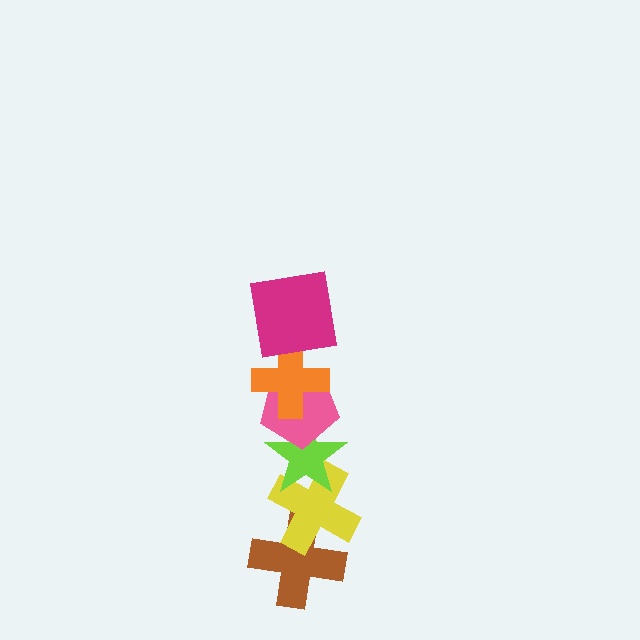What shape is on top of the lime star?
The pink pentagon is on top of the lime star.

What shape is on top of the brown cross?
The yellow cross is on top of the brown cross.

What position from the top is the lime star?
The lime star is 4th from the top.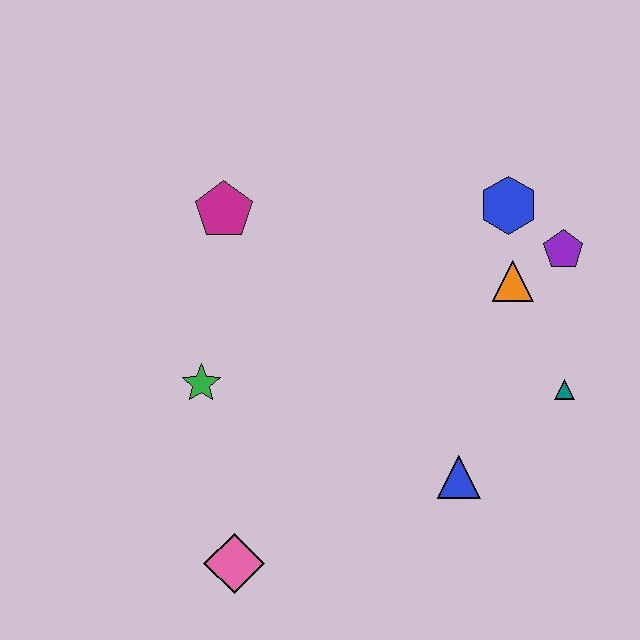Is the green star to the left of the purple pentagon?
Yes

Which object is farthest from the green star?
The purple pentagon is farthest from the green star.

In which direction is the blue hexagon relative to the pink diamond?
The blue hexagon is above the pink diamond.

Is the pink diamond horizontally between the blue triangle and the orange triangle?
No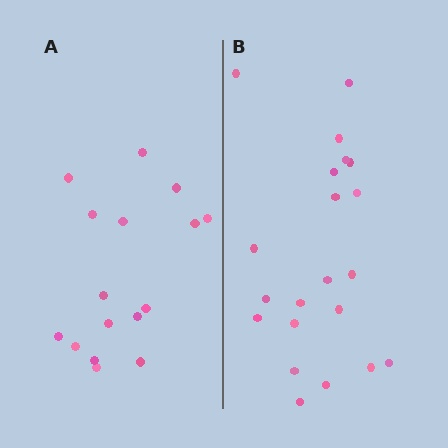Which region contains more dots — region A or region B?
Region B (the right region) has more dots.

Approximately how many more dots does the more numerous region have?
Region B has about 5 more dots than region A.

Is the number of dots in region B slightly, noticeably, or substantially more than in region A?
Region B has noticeably more, but not dramatically so. The ratio is roughly 1.3 to 1.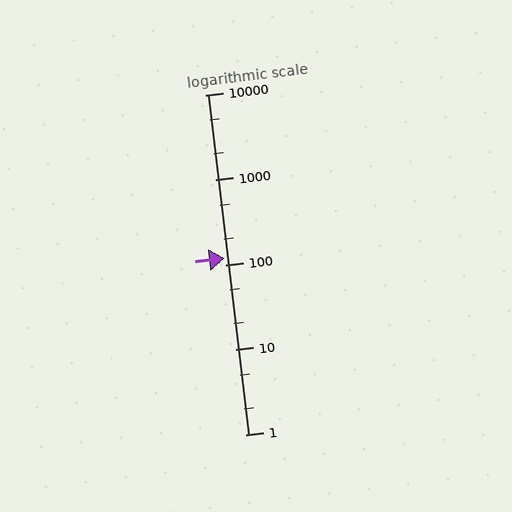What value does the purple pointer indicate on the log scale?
The pointer indicates approximately 120.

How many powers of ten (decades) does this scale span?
The scale spans 4 decades, from 1 to 10000.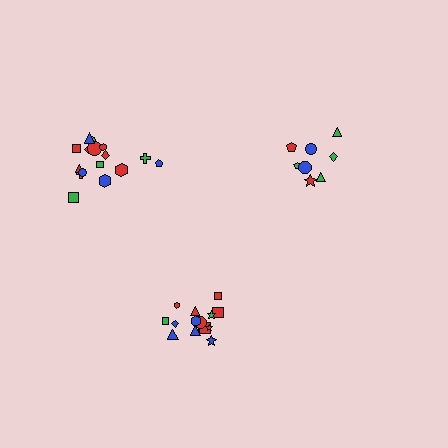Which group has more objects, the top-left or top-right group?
The top-left group.